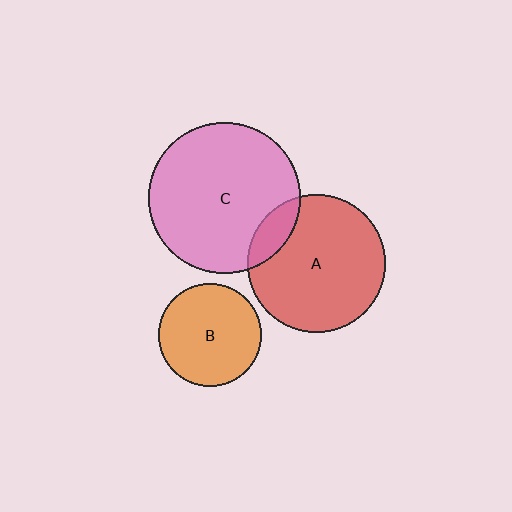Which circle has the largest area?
Circle C (pink).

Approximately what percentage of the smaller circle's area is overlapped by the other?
Approximately 15%.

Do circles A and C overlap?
Yes.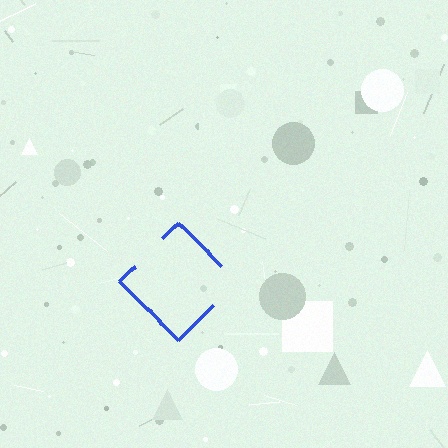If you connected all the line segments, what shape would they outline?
They would outline a diamond.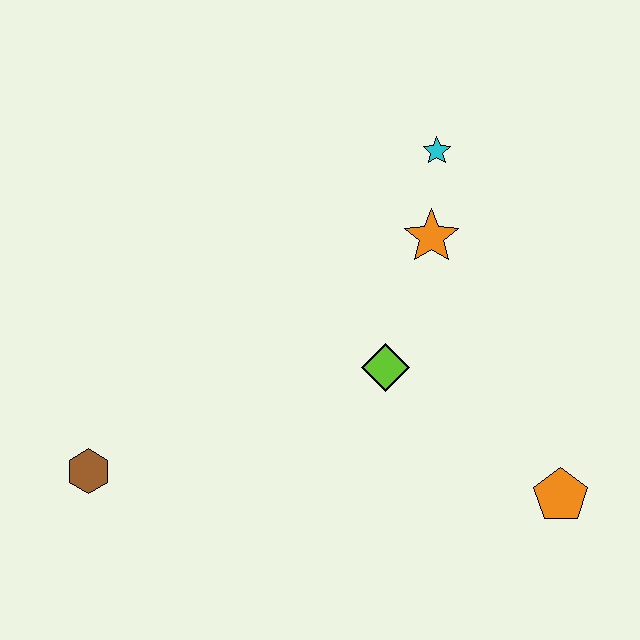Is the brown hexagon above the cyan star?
No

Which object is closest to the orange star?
The cyan star is closest to the orange star.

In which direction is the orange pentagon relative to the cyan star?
The orange pentagon is below the cyan star.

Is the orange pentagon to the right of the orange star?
Yes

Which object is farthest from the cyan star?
The brown hexagon is farthest from the cyan star.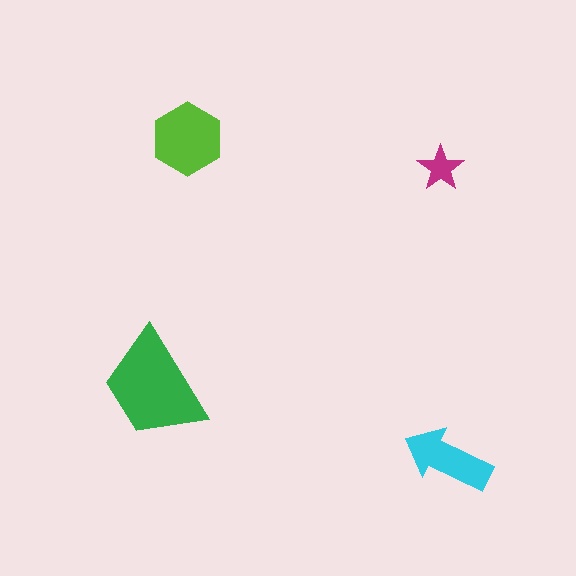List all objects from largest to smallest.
The green trapezoid, the lime hexagon, the cyan arrow, the magenta star.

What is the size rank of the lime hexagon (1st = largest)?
2nd.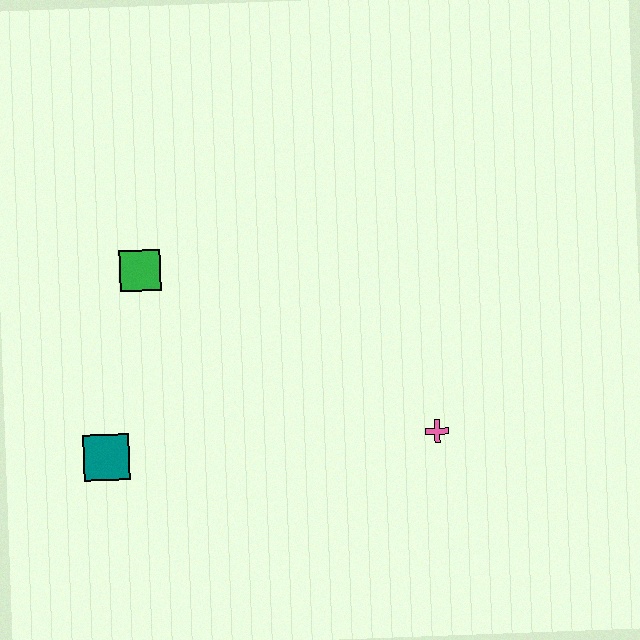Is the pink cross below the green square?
Yes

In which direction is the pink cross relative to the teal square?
The pink cross is to the right of the teal square.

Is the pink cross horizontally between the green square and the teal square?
No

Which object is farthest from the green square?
The pink cross is farthest from the green square.